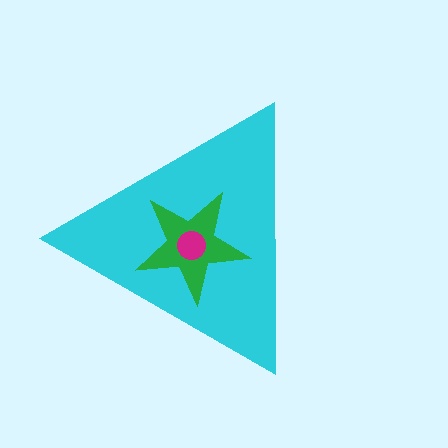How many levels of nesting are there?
3.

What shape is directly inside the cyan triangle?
The green star.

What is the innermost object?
The magenta circle.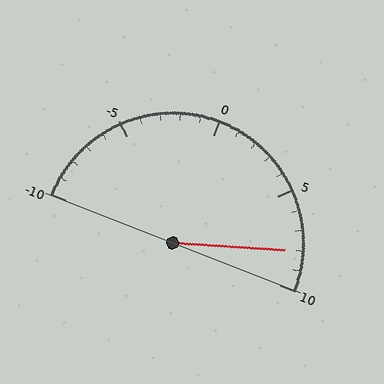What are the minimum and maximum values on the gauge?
The gauge ranges from -10 to 10.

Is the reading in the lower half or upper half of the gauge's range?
The reading is in the upper half of the range (-10 to 10).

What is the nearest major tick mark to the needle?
The nearest major tick mark is 10.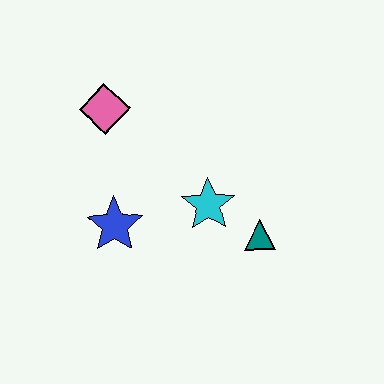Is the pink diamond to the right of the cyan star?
No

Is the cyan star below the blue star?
No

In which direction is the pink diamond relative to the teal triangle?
The pink diamond is to the left of the teal triangle.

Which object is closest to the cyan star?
The teal triangle is closest to the cyan star.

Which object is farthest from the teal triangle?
The pink diamond is farthest from the teal triangle.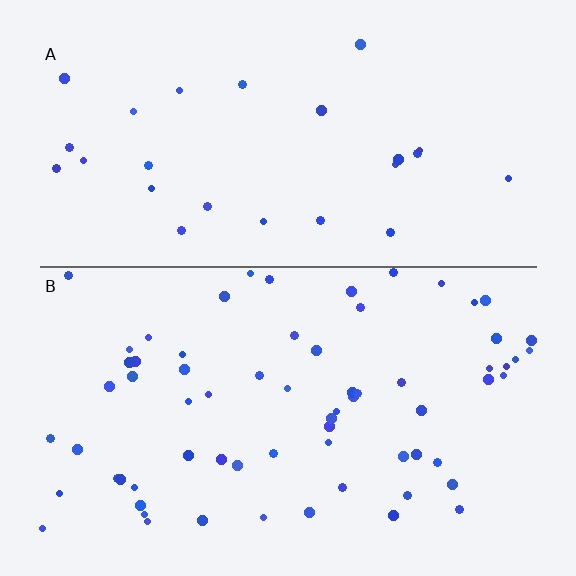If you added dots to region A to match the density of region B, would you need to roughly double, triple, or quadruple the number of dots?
Approximately triple.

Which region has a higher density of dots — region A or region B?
B (the bottom).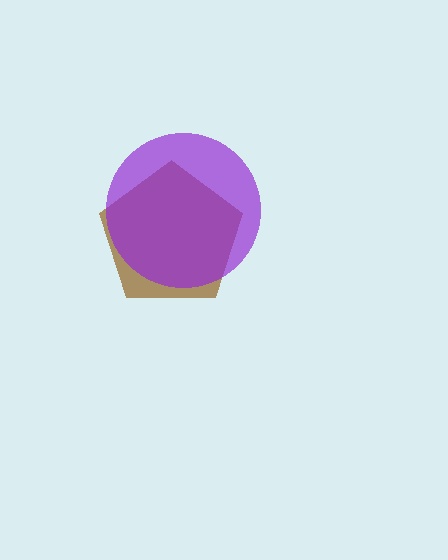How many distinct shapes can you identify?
There are 2 distinct shapes: a brown pentagon, a purple circle.